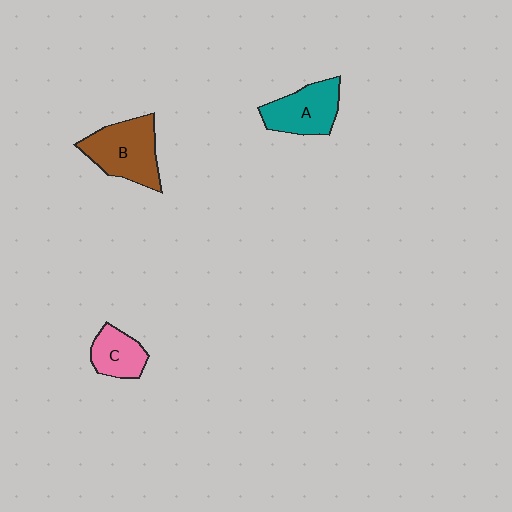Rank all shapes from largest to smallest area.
From largest to smallest: B (brown), A (teal), C (pink).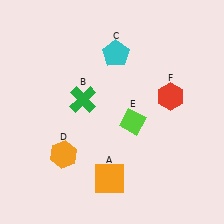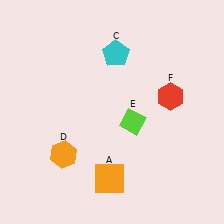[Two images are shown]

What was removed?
The green cross (B) was removed in Image 2.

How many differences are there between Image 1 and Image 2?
There is 1 difference between the two images.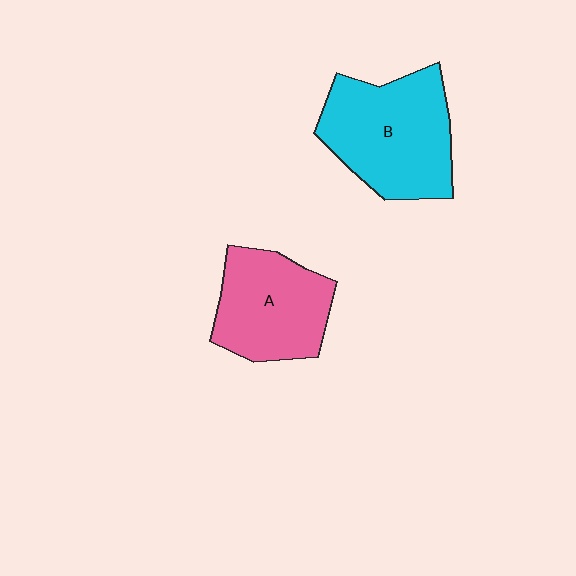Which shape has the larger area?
Shape B (cyan).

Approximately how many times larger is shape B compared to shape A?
Approximately 1.3 times.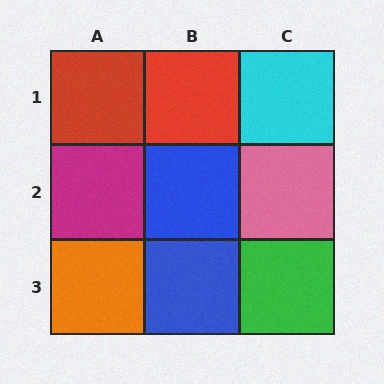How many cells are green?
1 cell is green.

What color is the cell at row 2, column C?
Pink.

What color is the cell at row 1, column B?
Red.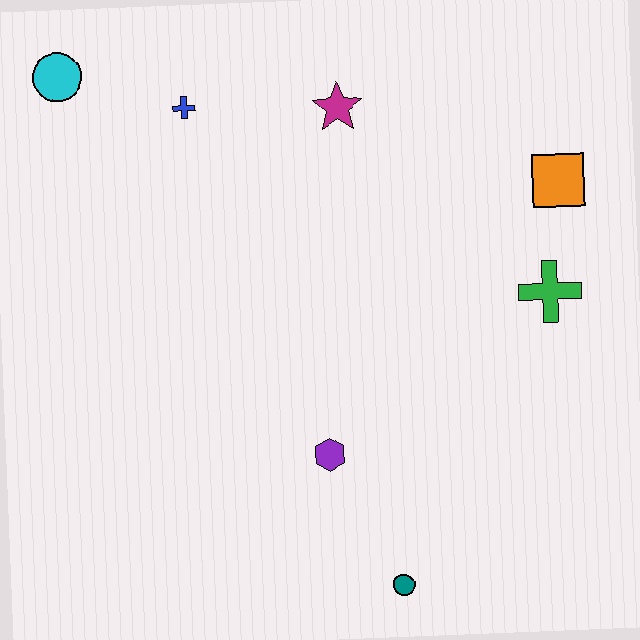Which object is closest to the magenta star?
The blue cross is closest to the magenta star.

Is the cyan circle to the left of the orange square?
Yes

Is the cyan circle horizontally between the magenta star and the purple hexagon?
No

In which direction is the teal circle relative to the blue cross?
The teal circle is below the blue cross.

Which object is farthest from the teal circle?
The cyan circle is farthest from the teal circle.